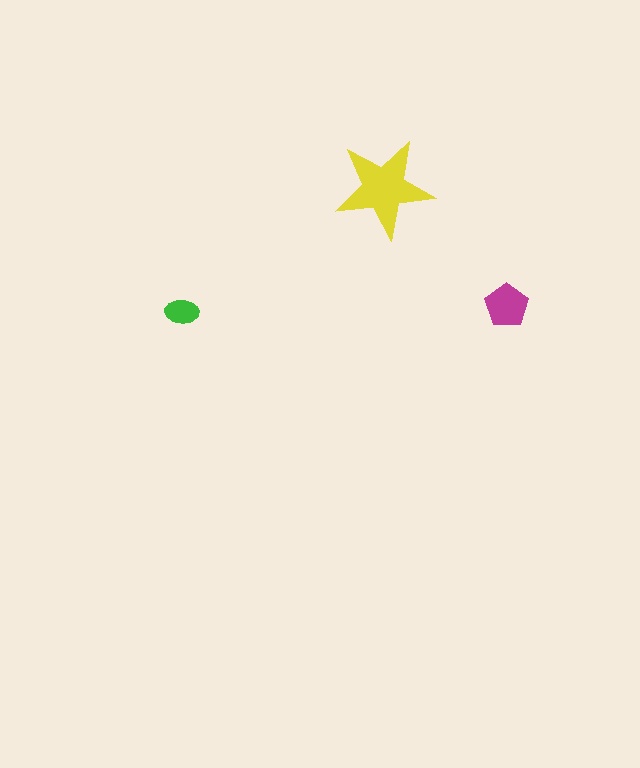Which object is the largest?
The yellow star.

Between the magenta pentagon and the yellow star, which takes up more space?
The yellow star.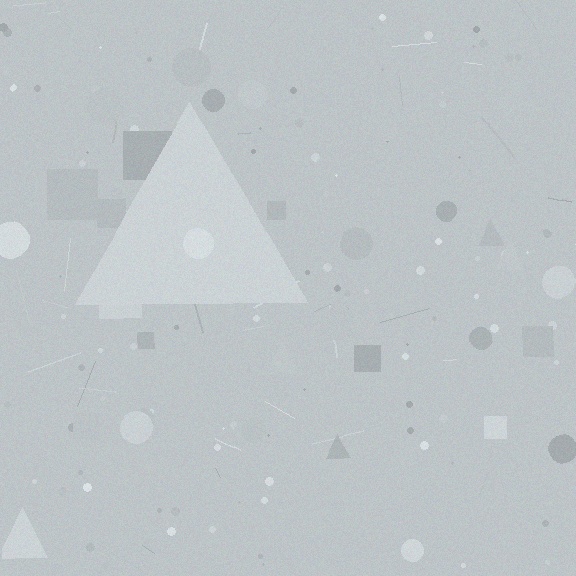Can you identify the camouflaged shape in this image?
The camouflaged shape is a triangle.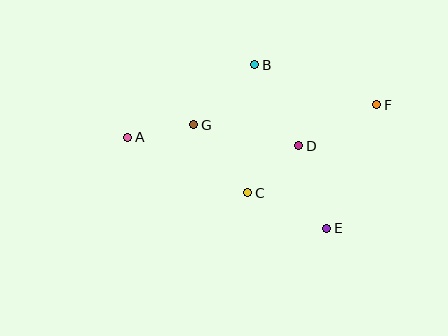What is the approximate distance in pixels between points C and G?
The distance between C and G is approximately 86 pixels.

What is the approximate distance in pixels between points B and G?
The distance between B and G is approximately 86 pixels.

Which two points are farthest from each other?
Points A and F are farthest from each other.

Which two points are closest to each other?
Points A and G are closest to each other.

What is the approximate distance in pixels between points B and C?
The distance between B and C is approximately 128 pixels.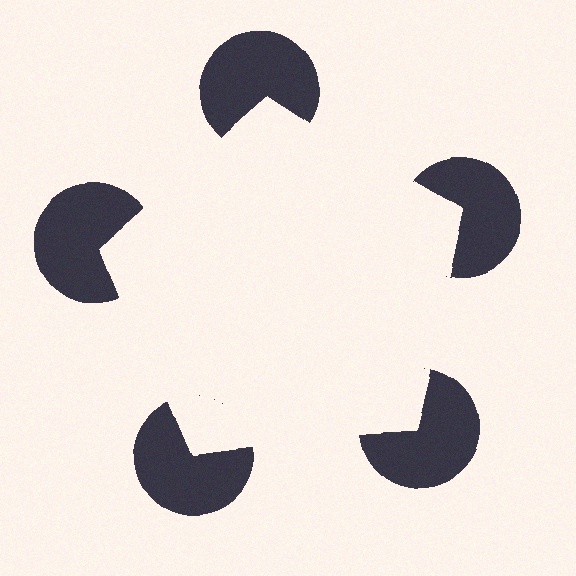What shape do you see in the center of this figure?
An illusory pentagon — its edges are inferred from the aligned wedge cuts in the pac-man discs, not physically drawn.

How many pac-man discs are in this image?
There are 5 — one at each vertex of the illusory pentagon.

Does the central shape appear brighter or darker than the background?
It typically appears slightly brighter than the background, even though no actual brightness change is drawn.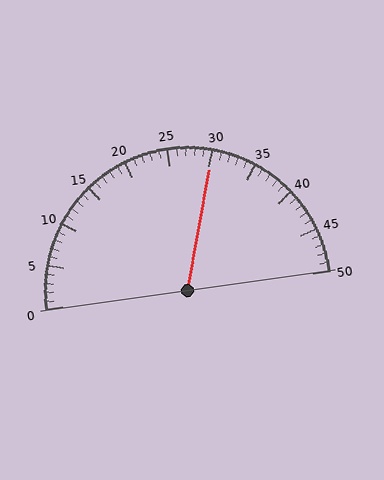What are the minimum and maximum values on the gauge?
The gauge ranges from 0 to 50.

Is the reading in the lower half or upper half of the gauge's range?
The reading is in the upper half of the range (0 to 50).